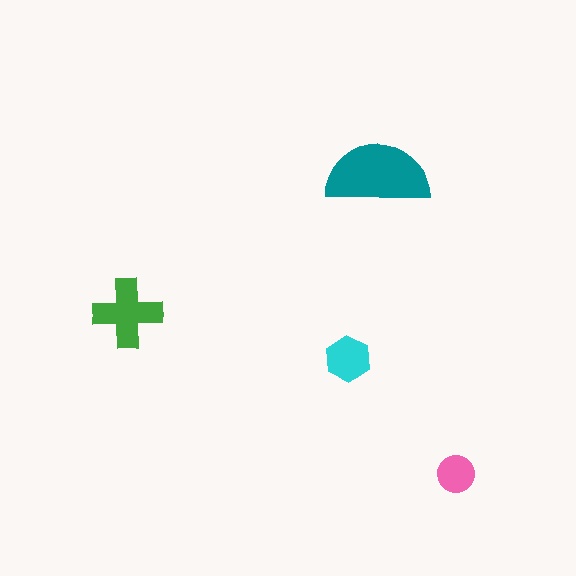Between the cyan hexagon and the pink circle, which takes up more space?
The cyan hexagon.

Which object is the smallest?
The pink circle.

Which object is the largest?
The teal semicircle.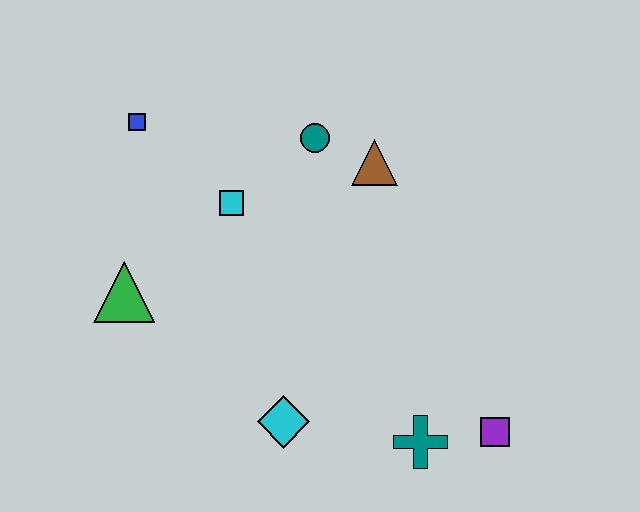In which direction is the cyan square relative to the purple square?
The cyan square is to the left of the purple square.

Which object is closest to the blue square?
The cyan square is closest to the blue square.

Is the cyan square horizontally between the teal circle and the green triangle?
Yes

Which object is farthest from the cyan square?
The purple square is farthest from the cyan square.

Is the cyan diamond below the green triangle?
Yes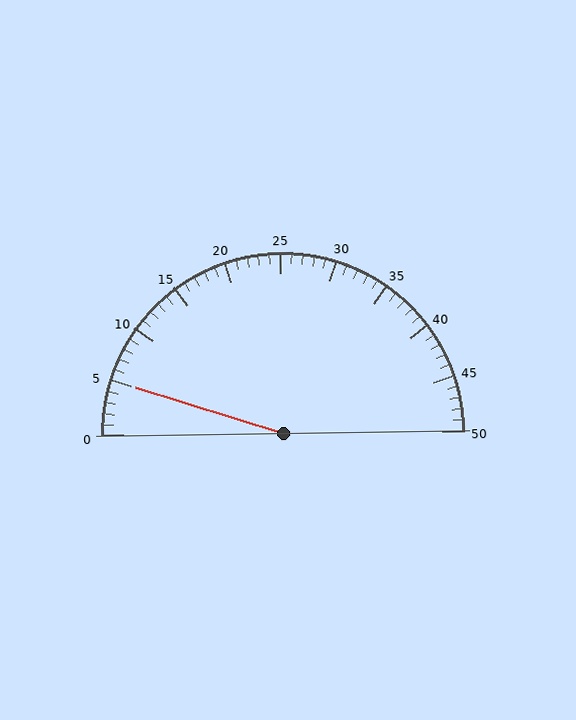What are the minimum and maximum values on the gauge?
The gauge ranges from 0 to 50.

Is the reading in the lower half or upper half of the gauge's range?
The reading is in the lower half of the range (0 to 50).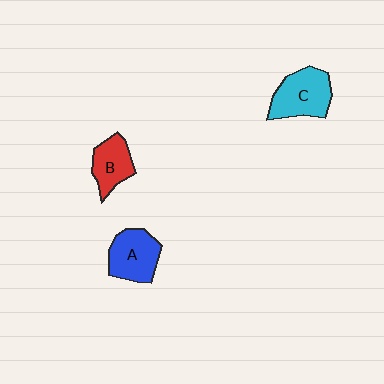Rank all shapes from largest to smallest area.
From largest to smallest: C (cyan), A (blue), B (red).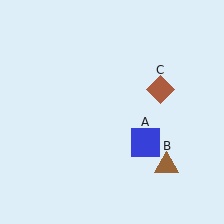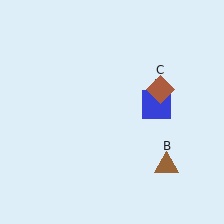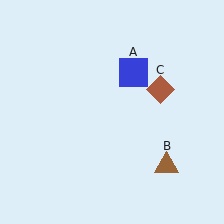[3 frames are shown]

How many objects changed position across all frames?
1 object changed position: blue square (object A).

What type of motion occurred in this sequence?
The blue square (object A) rotated counterclockwise around the center of the scene.